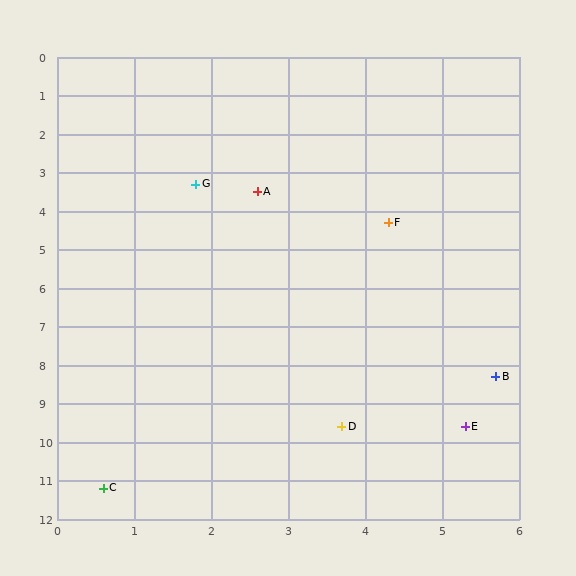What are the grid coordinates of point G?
Point G is at approximately (1.8, 3.3).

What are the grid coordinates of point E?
Point E is at approximately (5.3, 9.6).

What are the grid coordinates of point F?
Point F is at approximately (4.3, 4.3).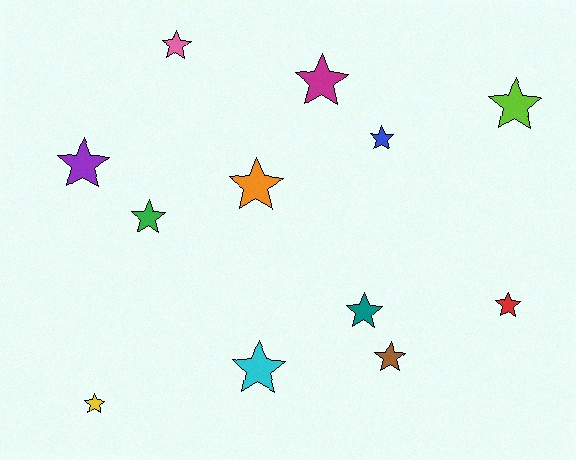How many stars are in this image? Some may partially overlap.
There are 12 stars.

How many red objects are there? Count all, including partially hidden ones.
There is 1 red object.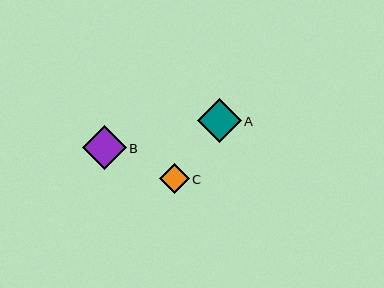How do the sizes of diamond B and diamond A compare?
Diamond B and diamond A are approximately the same size.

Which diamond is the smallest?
Diamond C is the smallest with a size of approximately 29 pixels.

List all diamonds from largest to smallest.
From largest to smallest: B, A, C.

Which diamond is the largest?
Diamond B is the largest with a size of approximately 44 pixels.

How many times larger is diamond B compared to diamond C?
Diamond B is approximately 1.5 times the size of diamond C.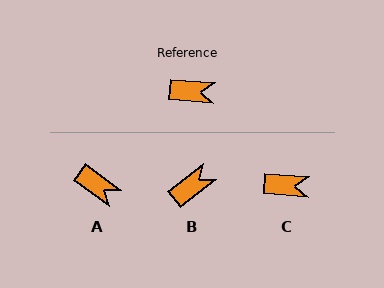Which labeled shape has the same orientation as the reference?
C.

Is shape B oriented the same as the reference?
No, it is off by about 42 degrees.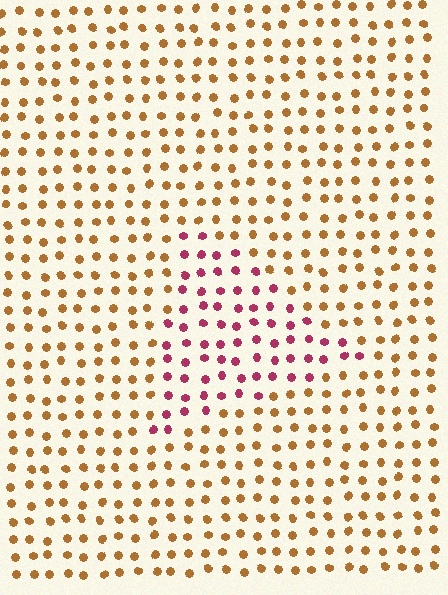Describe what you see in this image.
The image is filled with small brown elements in a uniform arrangement. A triangle-shaped region is visible where the elements are tinted to a slightly different hue, forming a subtle color boundary.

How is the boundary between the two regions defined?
The boundary is defined purely by a slight shift in hue (about 56 degrees). Spacing, size, and orientation are identical on both sides.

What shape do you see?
I see a triangle.